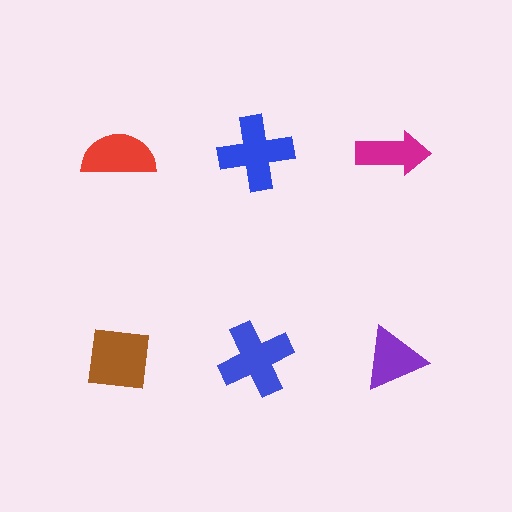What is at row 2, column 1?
A brown square.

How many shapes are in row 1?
3 shapes.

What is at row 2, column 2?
A blue cross.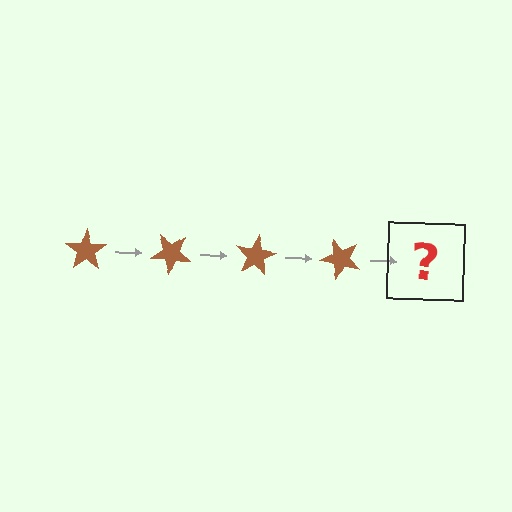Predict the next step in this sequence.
The next step is a brown star rotated 160 degrees.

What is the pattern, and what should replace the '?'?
The pattern is that the star rotates 40 degrees each step. The '?' should be a brown star rotated 160 degrees.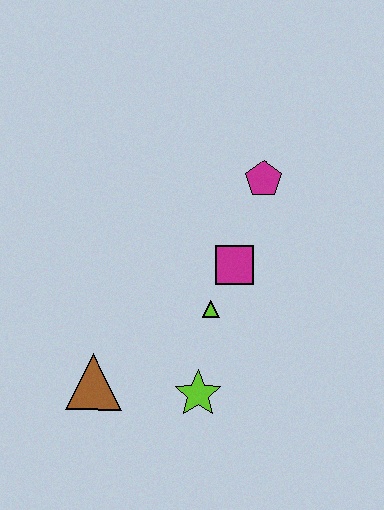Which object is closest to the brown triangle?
The lime star is closest to the brown triangle.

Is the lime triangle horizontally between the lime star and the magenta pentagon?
Yes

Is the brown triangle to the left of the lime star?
Yes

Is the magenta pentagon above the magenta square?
Yes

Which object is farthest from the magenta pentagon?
The brown triangle is farthest from the magenta pentagon.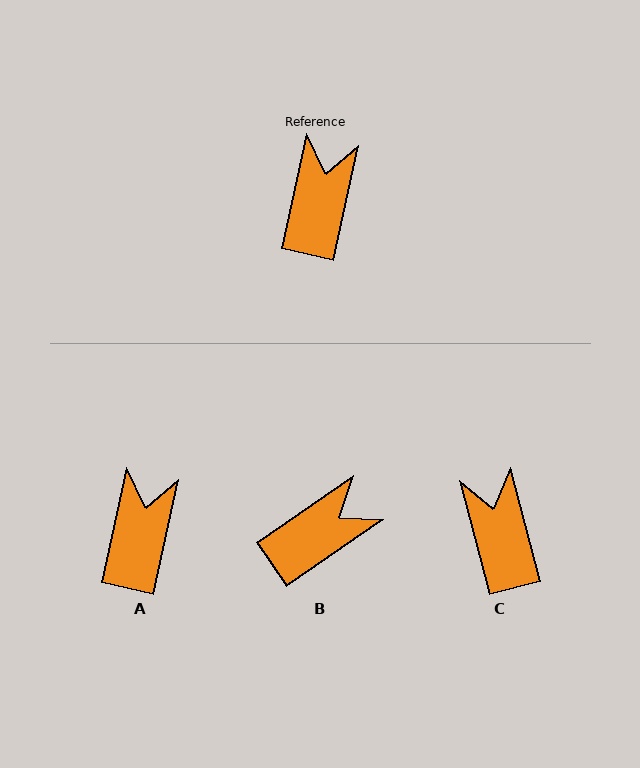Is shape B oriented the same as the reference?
No, it is off by about 43 degrees.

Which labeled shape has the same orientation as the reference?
A.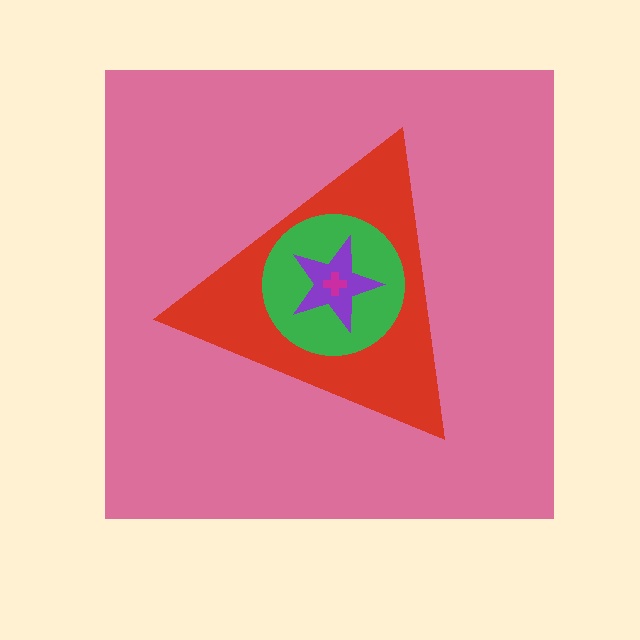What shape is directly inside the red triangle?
The green circle.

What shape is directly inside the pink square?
The red triangle.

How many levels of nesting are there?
5.